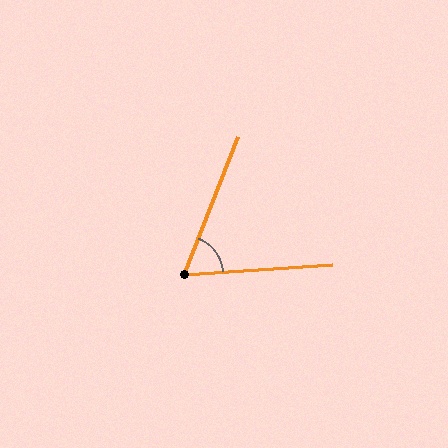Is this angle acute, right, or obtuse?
It is acute.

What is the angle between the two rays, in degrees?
Approximately 65 degrees.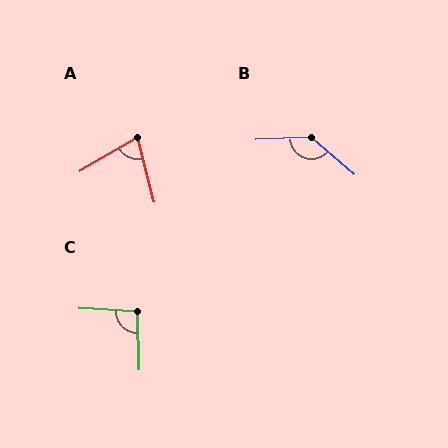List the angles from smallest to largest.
A (74°), C (95°), B (136°).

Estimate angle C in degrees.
Approximately 95 degrees.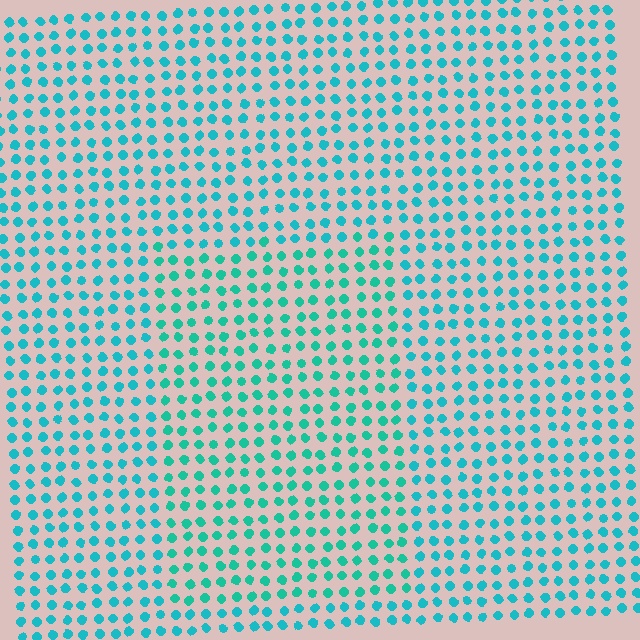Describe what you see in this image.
The image is filled with small cyan elements in a uniform arrangement. A rectangle-shaped region is visible where the elements are tinted to a slightly different hue, forming a subtle color boundary.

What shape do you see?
I see a rectangle.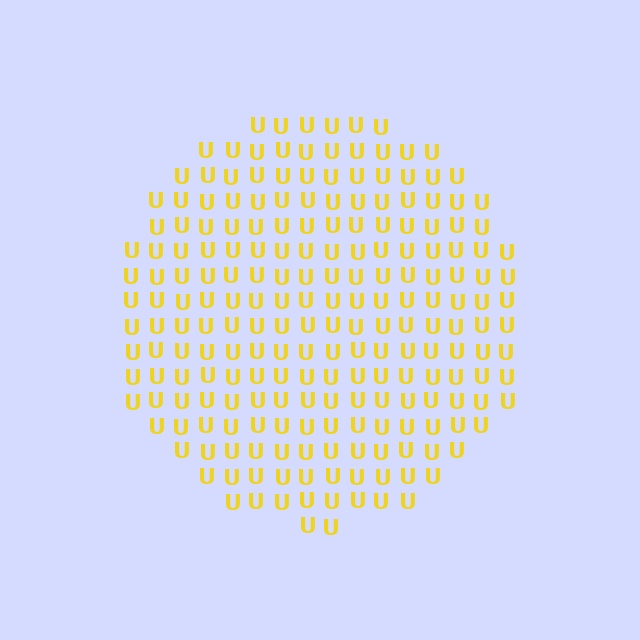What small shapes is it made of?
It is made of small letter U's.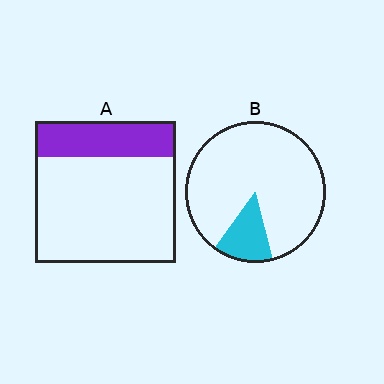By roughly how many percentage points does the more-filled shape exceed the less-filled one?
By roughly 10 percentage points (A over B).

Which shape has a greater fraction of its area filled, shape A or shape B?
Shape A.